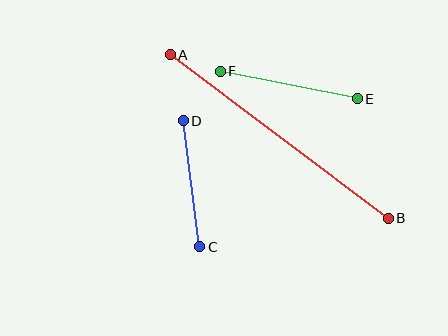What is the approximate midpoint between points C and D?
The midpoint is at approximately (192, 184) pixels.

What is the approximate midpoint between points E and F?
The midpoint is at approximately (289, 85) pixels.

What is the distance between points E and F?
The distance is approximately 139 pixels.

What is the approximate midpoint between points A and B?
The midpoint is at approximately (279, 136) pixels.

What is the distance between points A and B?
The distance is approximately 273 pixels.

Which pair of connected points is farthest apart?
Points A and B are farthest apart.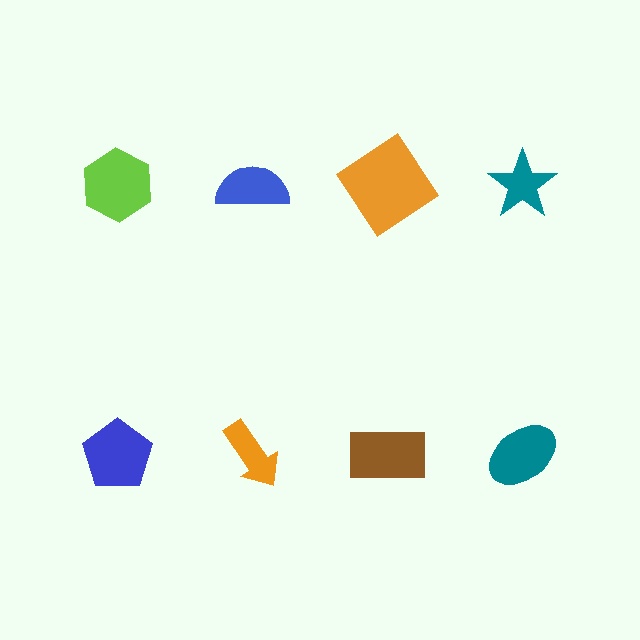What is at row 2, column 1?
A blue pentagon.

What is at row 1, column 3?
An orange diamond.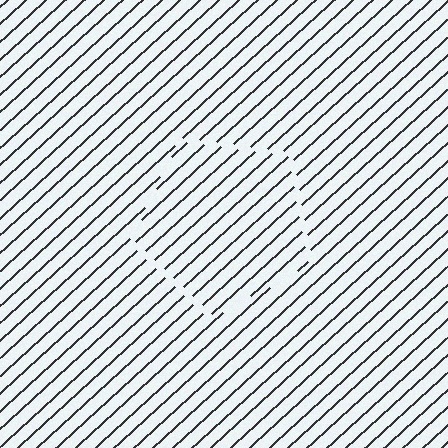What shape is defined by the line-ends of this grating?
An illusory pentagon. The interior of the shape contains the same grating, shifted by half a period — the contour is defined by the phase discontinuity where line-ends from the inner and outer gratings abut.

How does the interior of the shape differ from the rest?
The interior of the shape contains the same grating, shifted by half a period — the contour is defined by the phase discontinuity where line-ends from the inner and outer gratings abut.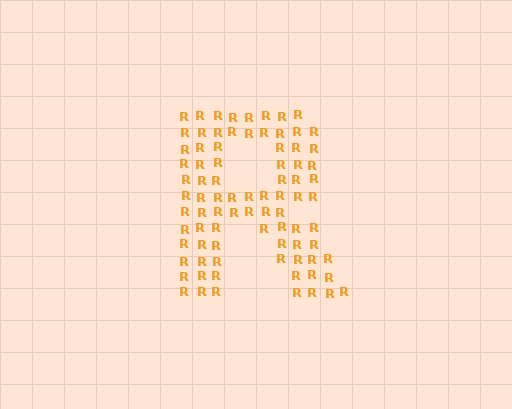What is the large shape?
The large shape is the letter R.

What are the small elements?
The small elements are letter R's.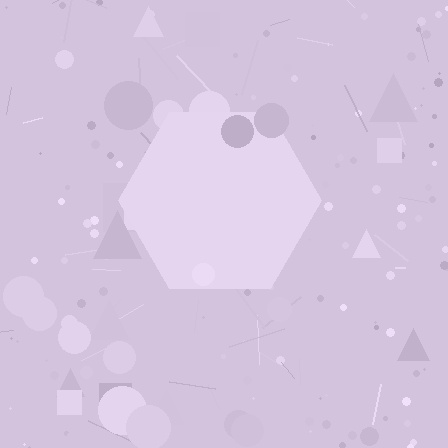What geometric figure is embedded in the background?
A hexagon is embedded in the background.